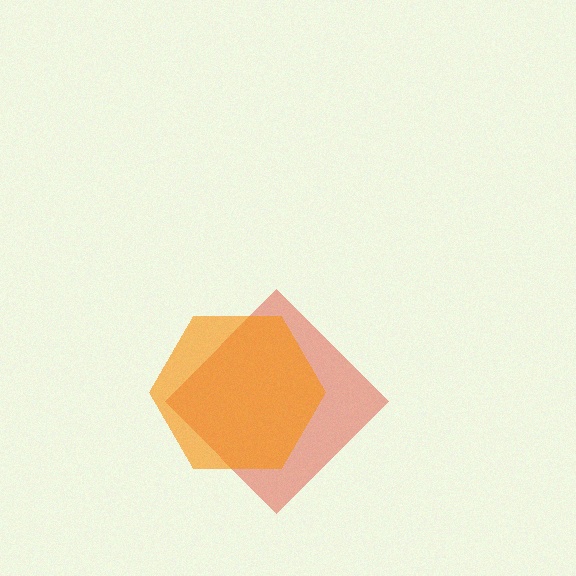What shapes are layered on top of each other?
The layered shapes are: a red diamond, an orange hexagon.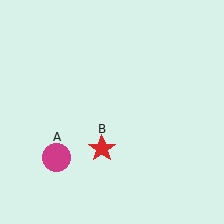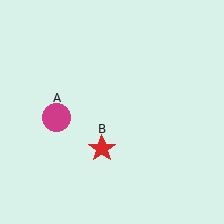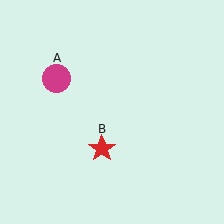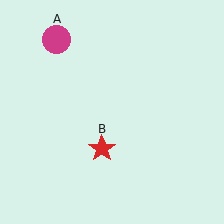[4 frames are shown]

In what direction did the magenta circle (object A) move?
The magenta circle (object A) moved up.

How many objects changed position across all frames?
1 object changed position: magenta circle (object A).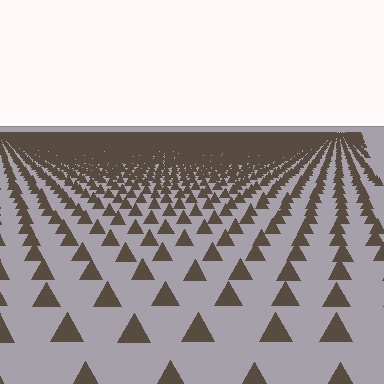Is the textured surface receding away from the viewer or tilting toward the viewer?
The surface is receding away from the viewer. Texture elements get smaller and denser toward the top.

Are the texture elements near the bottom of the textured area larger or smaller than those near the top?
Larger. Near the bottom, elements are closer to the viewer and appear at a bigger on-screen size.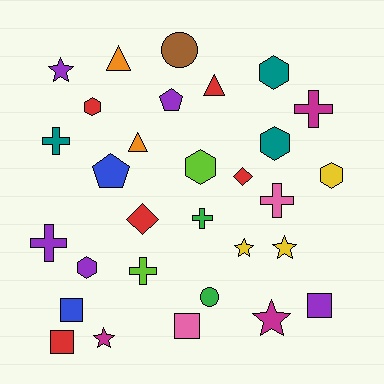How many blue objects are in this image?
There are 2 blue objects.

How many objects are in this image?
There are 30 objects.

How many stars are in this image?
There are 5 stars.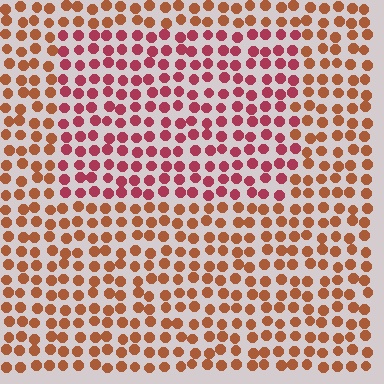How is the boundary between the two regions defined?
The boundary is defined purely by a slight shift in hue (about 34 degrees). Spacing, size, and orientation are identical on both sides.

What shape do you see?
I see a rectangle.